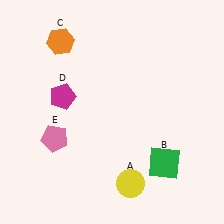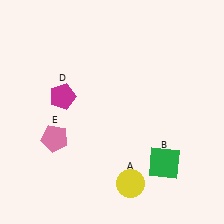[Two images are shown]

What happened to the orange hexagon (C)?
The orange hexagon (C) was removed in Image 2. It was in the top-left area of Image 1.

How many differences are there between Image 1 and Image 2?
There is 1 difference between the two images.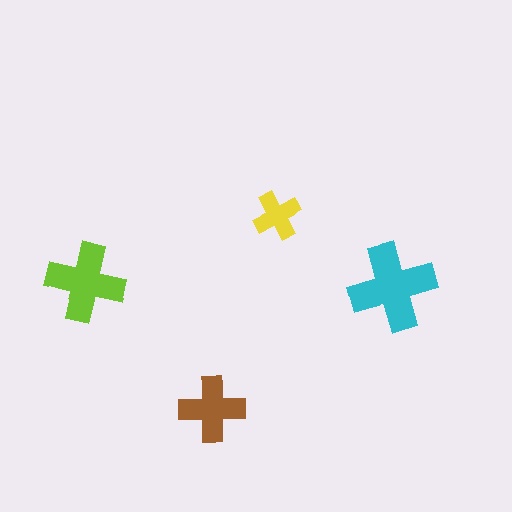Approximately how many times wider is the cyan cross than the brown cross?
About 1.5 times wider.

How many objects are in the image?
There are 4 objects in the image.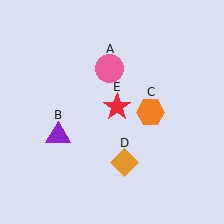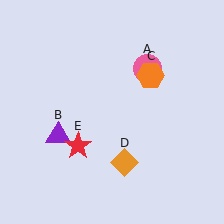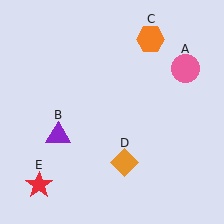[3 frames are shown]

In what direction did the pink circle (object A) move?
The pink circle (object A) moved right.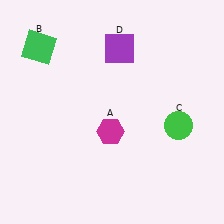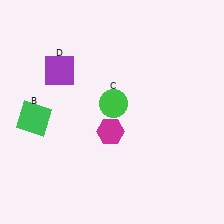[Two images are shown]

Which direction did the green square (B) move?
The green square (B) moved down.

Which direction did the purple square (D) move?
The purple square (D) moved left.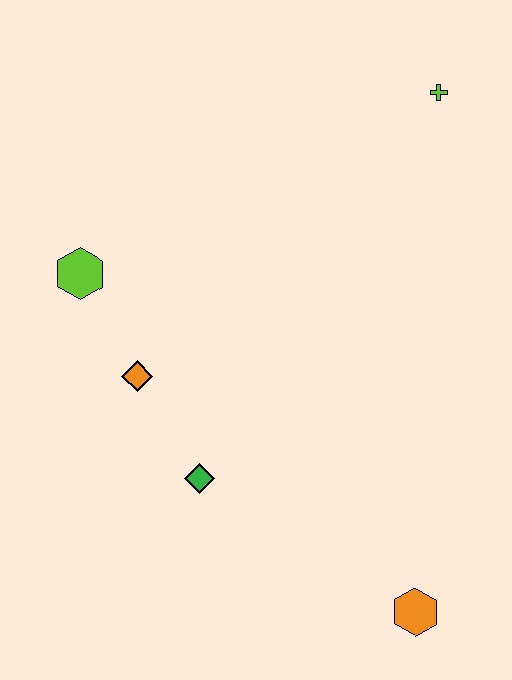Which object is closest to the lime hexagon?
The orange diamond is closest to the lime hexagon.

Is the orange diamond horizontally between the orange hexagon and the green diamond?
No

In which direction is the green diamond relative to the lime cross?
The green diamond is below the lime cross.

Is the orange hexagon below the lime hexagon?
Yes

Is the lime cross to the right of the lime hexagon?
Yes